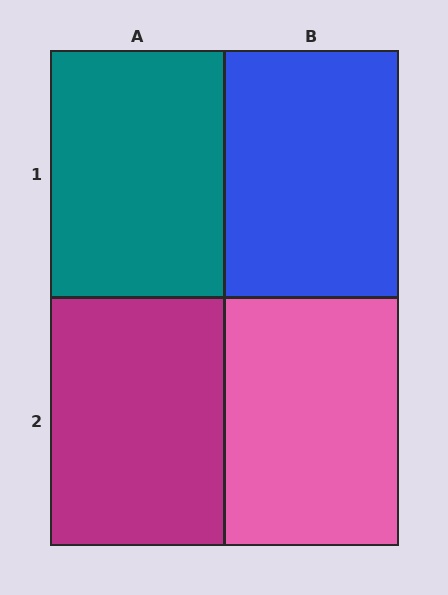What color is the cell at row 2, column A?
Magenta.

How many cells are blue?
1 cell is blue.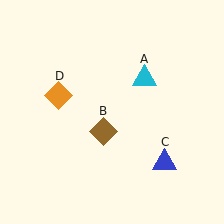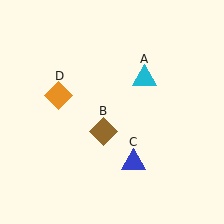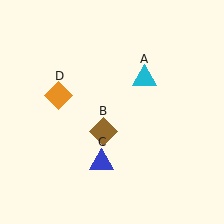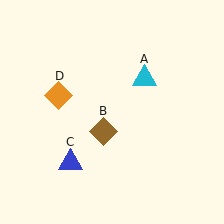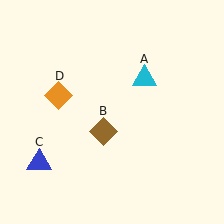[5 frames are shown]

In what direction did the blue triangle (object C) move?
The blue triangle (object C) moved left.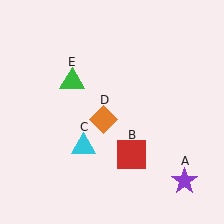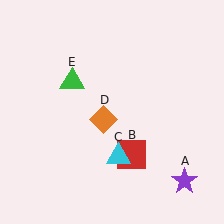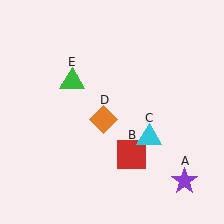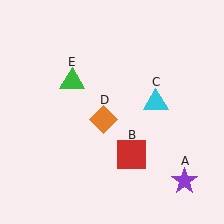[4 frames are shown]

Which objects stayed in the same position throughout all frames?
Purple star (object A) and red square (object B) and orange diamond (object D) and green triangle (object E) remained stationary.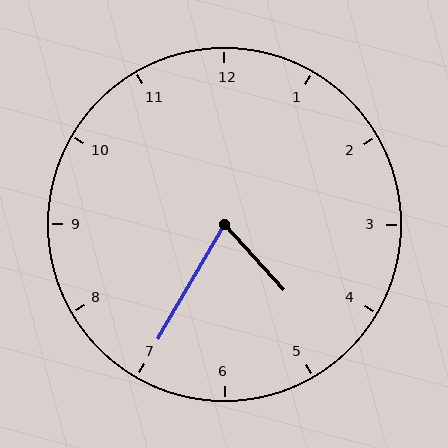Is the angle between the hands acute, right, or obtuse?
It is acute.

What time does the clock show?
4:35.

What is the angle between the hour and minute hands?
Approximately 72 degrees.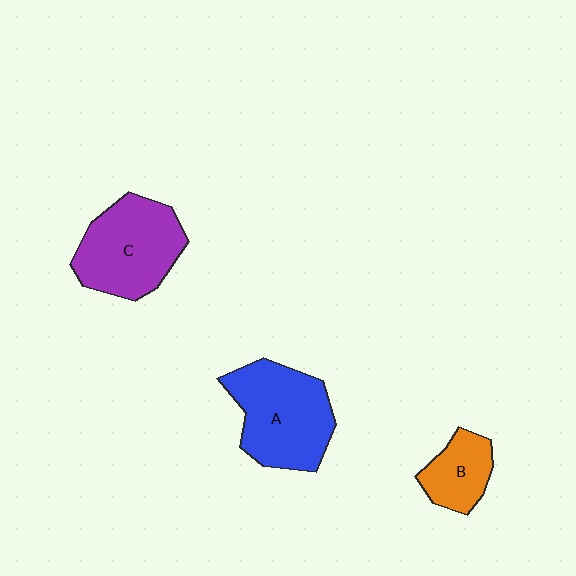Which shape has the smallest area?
Shape B (orange).